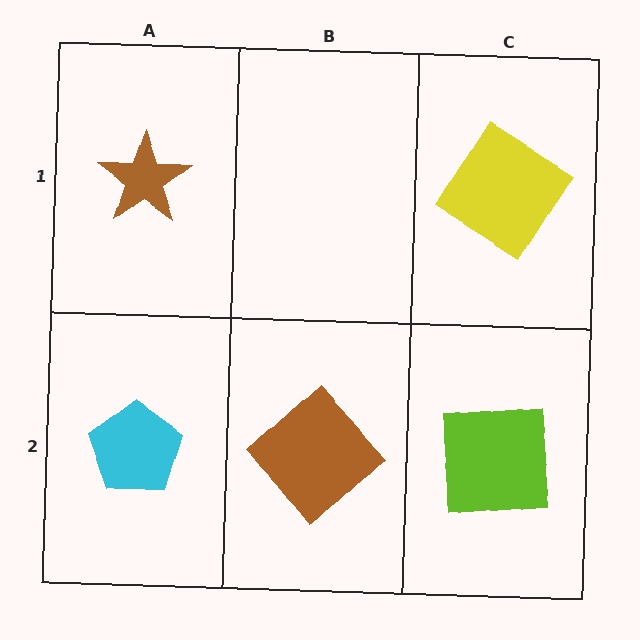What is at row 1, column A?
A brown star.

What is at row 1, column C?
A yellow diamond.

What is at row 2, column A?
A cyan pentagon.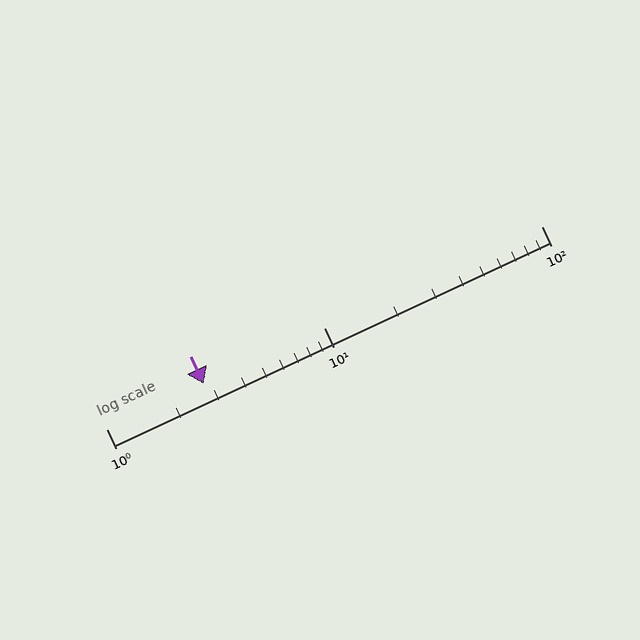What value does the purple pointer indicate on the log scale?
The pointer indicates approximately 2.8.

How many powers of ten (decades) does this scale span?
The scale spans 2 decades, from 1 to 100.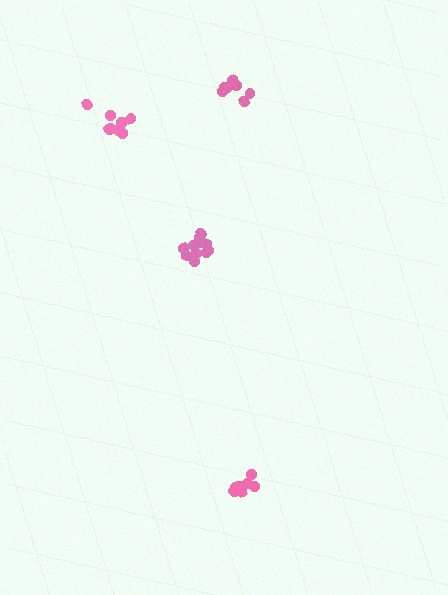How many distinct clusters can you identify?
There are 4 distinct clusters.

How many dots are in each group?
Group 1: 7 dots, Group 2: 13 dots, Group 3: 10 dots, Group 4: 7 dots (37 total).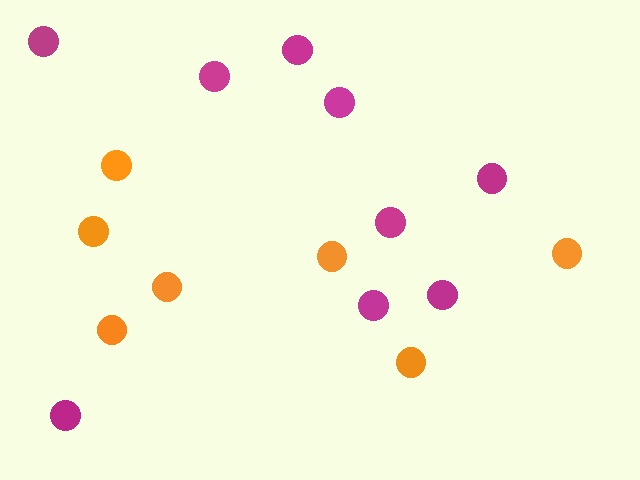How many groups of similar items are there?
There are 2 groups: one group of orange circles (7) and one group of magenta circles (9).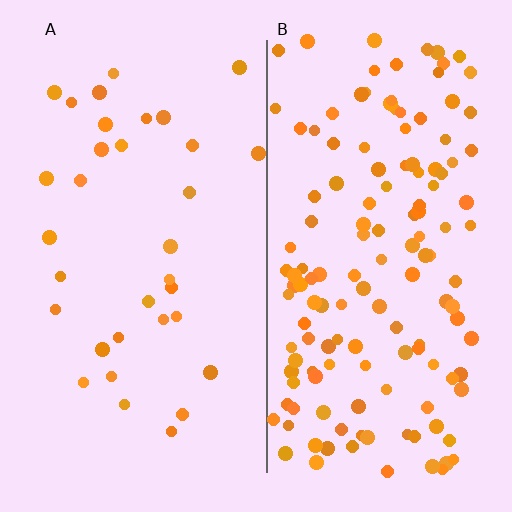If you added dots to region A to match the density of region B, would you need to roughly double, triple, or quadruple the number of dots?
Approximately quadruple.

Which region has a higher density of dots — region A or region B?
B (the right).